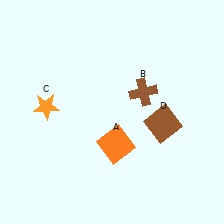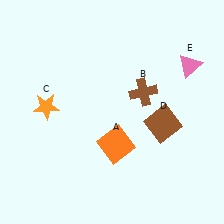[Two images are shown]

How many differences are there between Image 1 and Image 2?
There is 1 difference between the two images.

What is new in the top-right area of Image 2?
A pink triangle (E) was added in the top-right area of Image 2.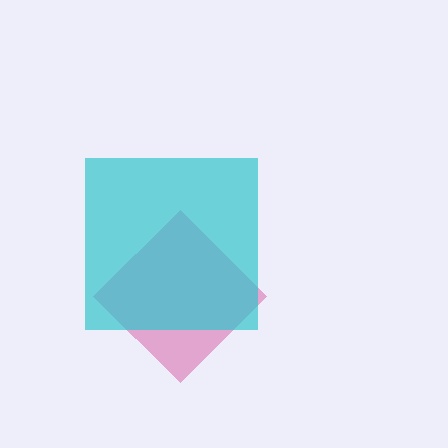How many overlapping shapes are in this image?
There are 2 overlapping shapes in the image.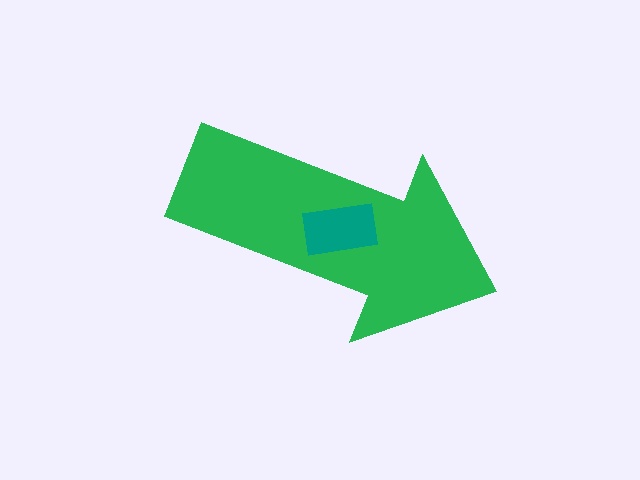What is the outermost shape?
The green arrow.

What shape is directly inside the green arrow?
The teal rectangle.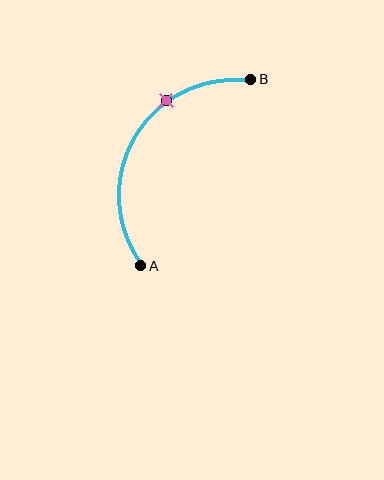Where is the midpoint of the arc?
The arc midpoint is the point on the curve farthest from the straight line joining A and B. It sits to the left of that line.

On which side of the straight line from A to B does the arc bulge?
The arc bulges to the left of the straight line connecting A and B.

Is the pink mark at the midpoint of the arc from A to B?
No. The pink mark lies on the arc but is closer to endpoint B. The arc midpoint would be at the point on the curve equidistant along the arc from both A and B.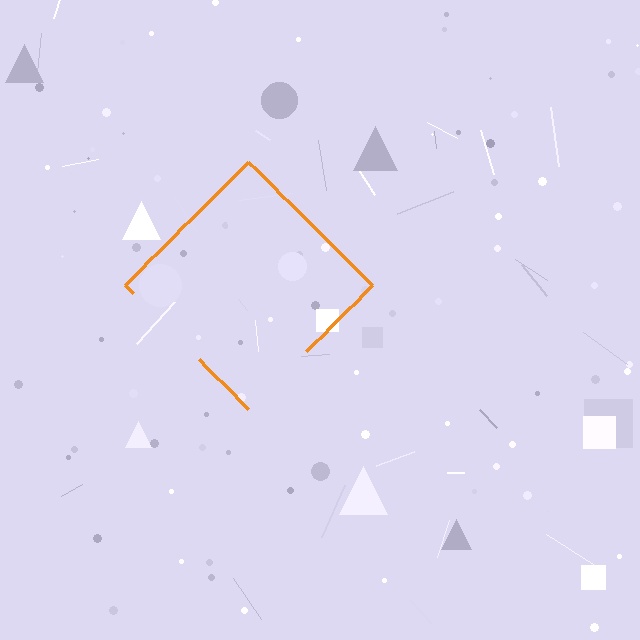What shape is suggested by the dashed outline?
The dashed outline suggests a diamond.